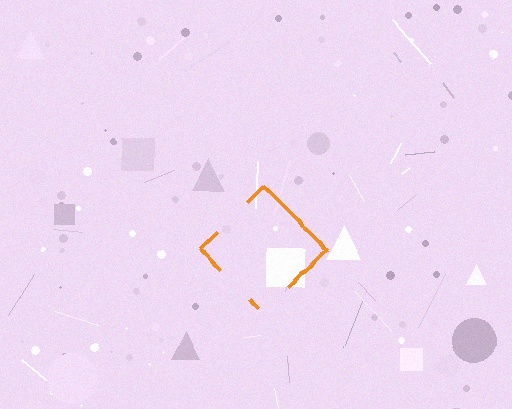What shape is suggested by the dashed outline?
The dashed outline suggests a diamond.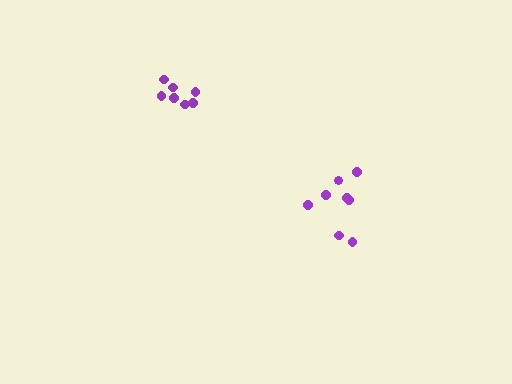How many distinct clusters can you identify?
There are 2 distinct clusters.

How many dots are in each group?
Group 1: 7 dots, Group 2: 9 dots (16 total).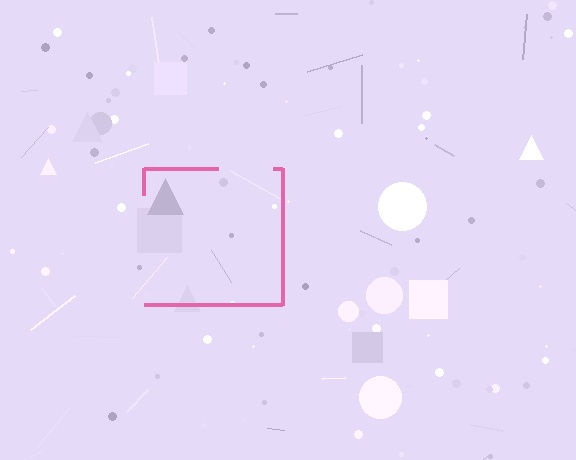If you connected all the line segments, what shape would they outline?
They would outline a square.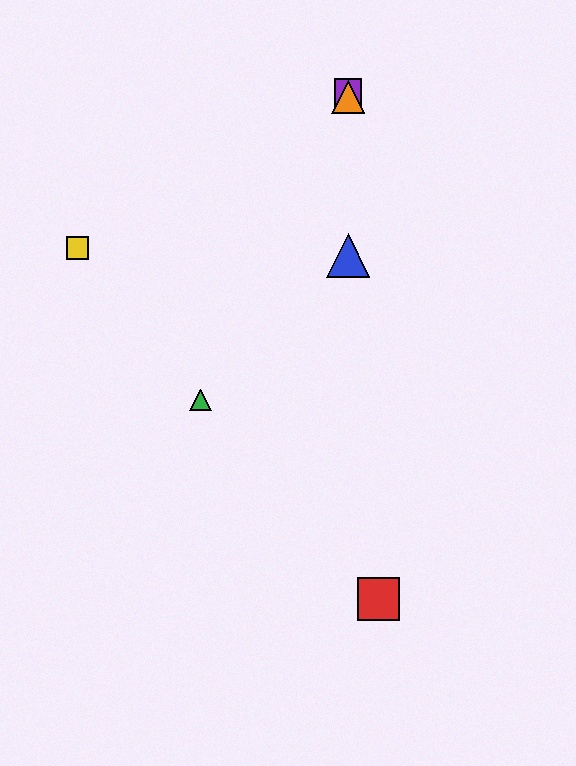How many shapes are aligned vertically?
3 shapes (the blue triangle, the purple square, the orange triangle) are aligned vertically.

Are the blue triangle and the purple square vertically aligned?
Yes, both are at x≈348.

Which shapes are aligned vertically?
The blue triangle, the purple square, the orange triangle are aligned vertically.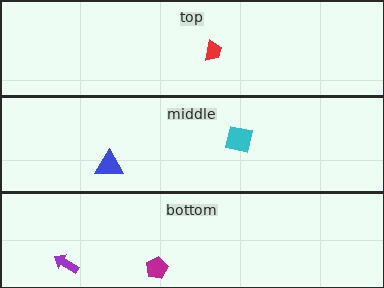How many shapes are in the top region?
1.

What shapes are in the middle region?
The blue triangle, the cyan square.